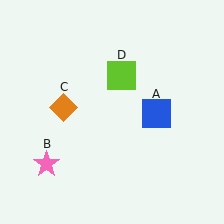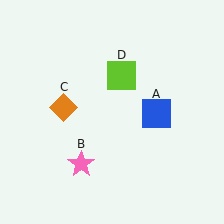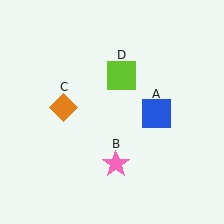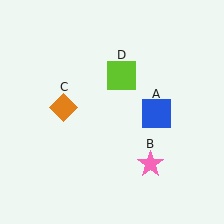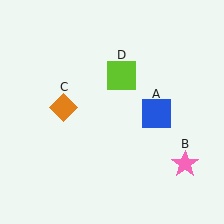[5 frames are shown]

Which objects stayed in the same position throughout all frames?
Blue square (object A) and orange diamond (object C) and lime square (object D) remained stationary.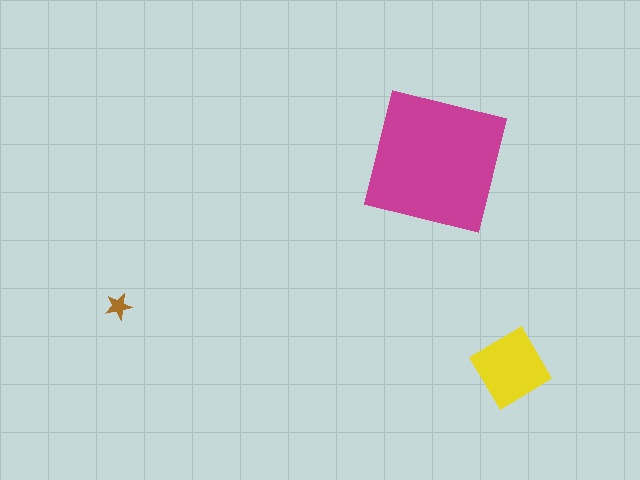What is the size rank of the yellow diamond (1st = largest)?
2nd.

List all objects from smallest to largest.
The brown star, the yellow diamond, the magenta square.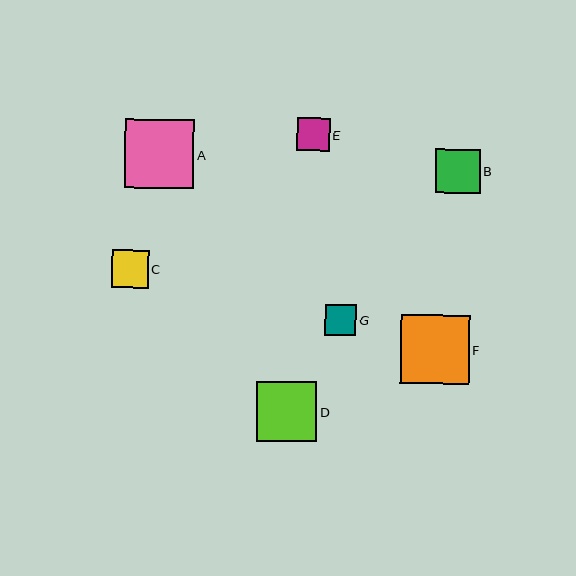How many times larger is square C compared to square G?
Square C is approximately 1.2 times the size of square G.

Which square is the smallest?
Square G is the smallest with a size of approximately 31 pixels.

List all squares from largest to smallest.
From largest to smallest: A, F, D, B, C, E, G.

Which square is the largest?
Square A is the largest with a size of approximately 69 pixels.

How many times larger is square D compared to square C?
Square D is approximately 1.6 times the size of square C.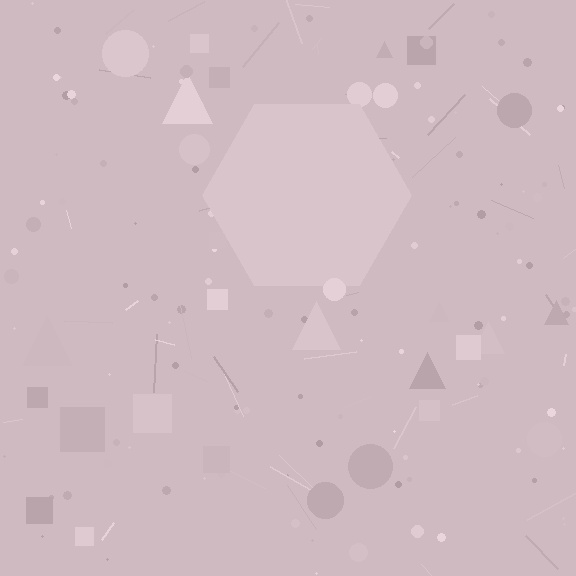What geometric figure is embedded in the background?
A hexagon is embedded in the background.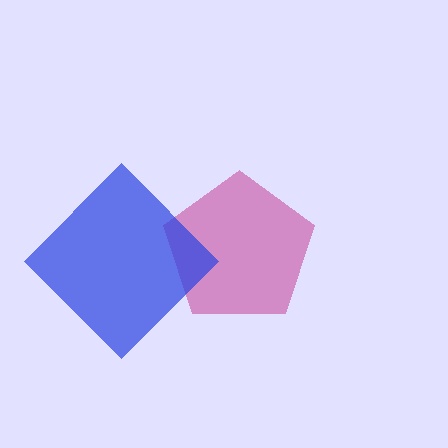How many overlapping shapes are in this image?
There are 2 overlapping shapes in the image.